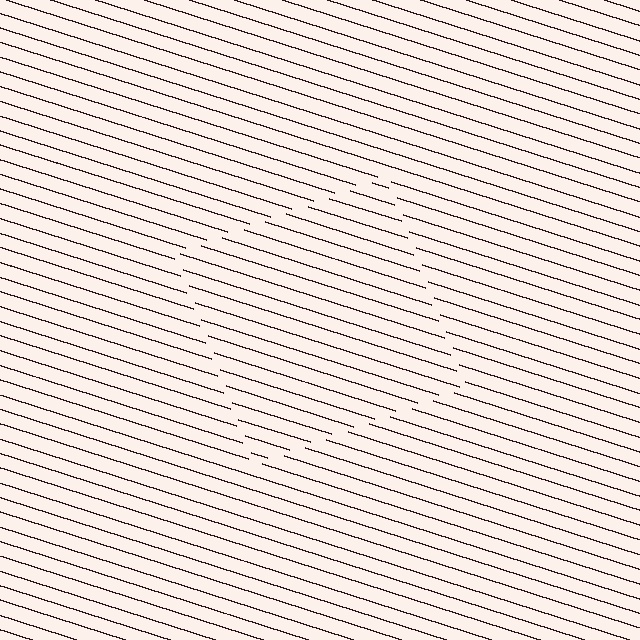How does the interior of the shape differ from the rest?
The interior of the shape contains the same grating, shifted by half a period — the contour is defined by the phase discontinuity where line-ends from the inner and outer gratings abut.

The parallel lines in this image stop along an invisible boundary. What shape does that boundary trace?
An illusory square. The interior of the shape contains the same grating, shifted by half a period — the contour is defined by the phase discontinuity where line-ends from the inner and outer gratings abut.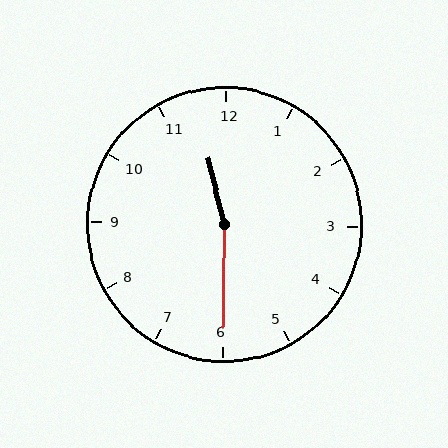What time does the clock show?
11:30.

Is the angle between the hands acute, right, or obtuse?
It is obtuse.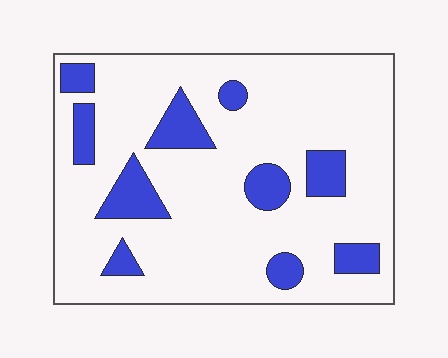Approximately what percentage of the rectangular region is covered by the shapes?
Approximately 20%.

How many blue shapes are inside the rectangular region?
10.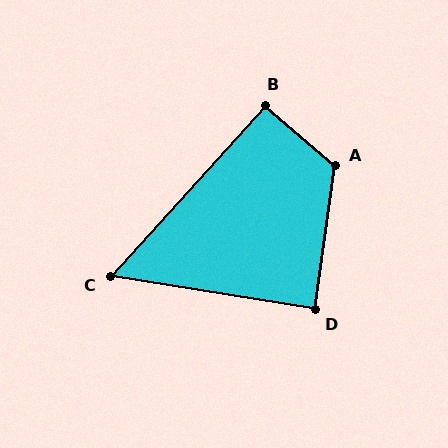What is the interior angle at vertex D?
Approximately 89 degrees (approximately right).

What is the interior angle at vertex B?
Approximately 91 degrees (approximately right).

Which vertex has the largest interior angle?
A, at approximately 123 degrees.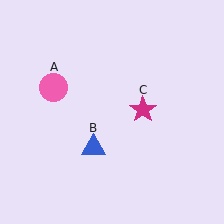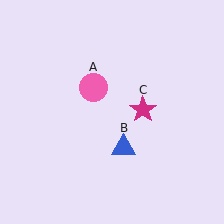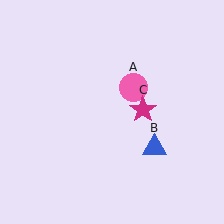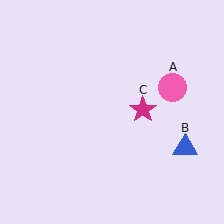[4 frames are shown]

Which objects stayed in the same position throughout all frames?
Magenta star (object C) remained stationary.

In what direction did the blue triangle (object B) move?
The blue triangle (object B) moved right.